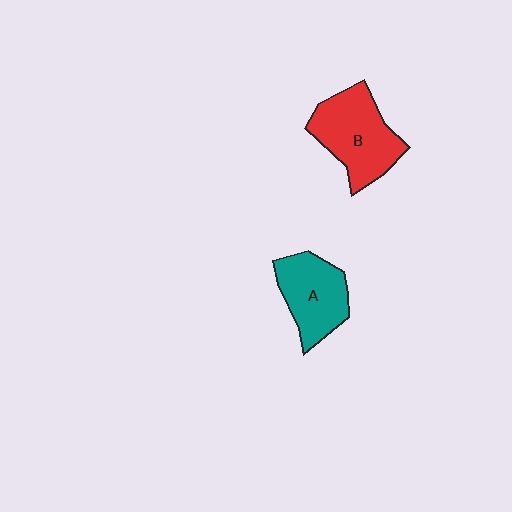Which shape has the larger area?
Shape B (red).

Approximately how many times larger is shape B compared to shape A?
Approximately 1.2 times.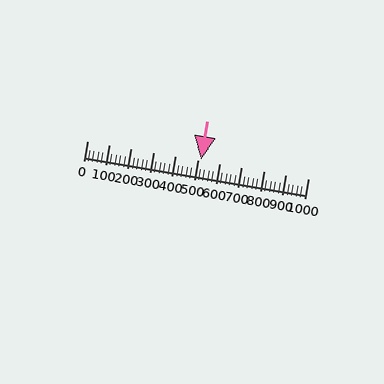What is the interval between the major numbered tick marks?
The major tick marks are spaced 100 units apart.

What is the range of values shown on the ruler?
The ruler shows values from 0 to 1000.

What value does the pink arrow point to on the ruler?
The pink arrow points to approximately 518.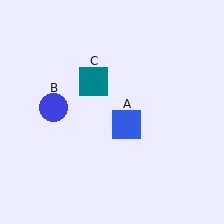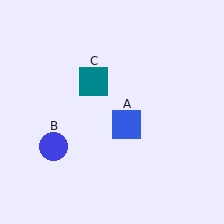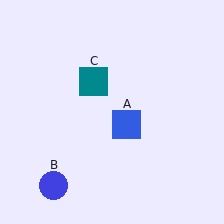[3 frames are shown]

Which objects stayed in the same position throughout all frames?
Blue square (object A) and teal square (object C) remained stationary.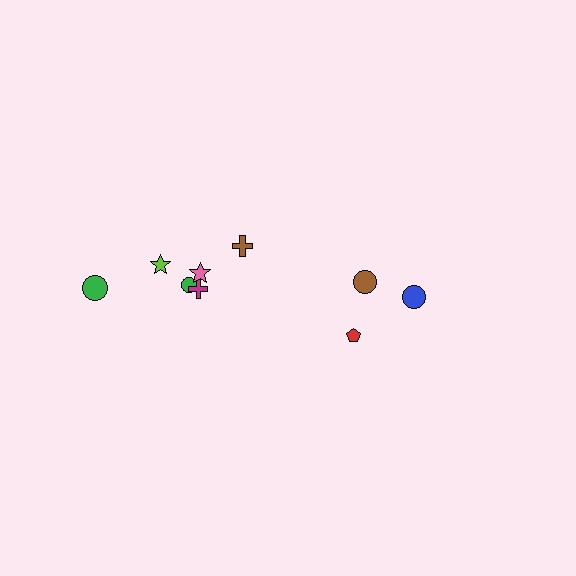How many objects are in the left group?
There are 6 objects.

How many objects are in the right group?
There are 3 objects.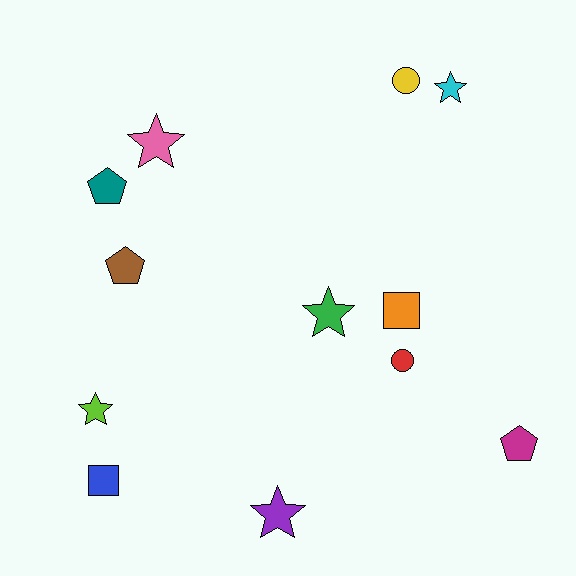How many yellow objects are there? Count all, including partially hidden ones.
There is 1 yellow object.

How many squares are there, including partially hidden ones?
There are 2 squares.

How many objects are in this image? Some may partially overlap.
There are 12 objects.